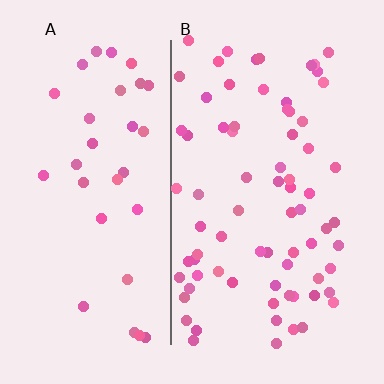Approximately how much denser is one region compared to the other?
Approximately 2.2× — region B over region A.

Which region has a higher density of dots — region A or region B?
B (the right).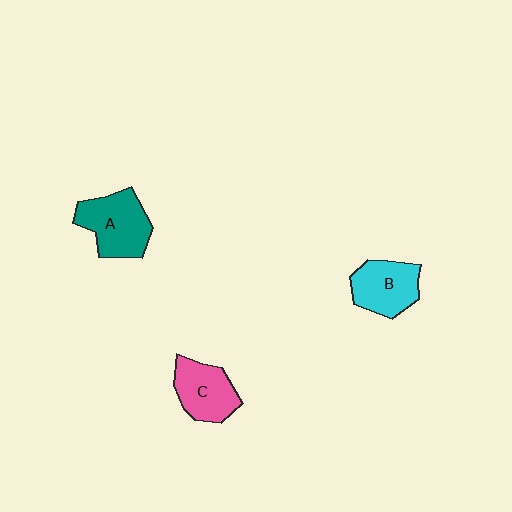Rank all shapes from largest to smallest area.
From largest to smallest: A (teal), B (cyan), C (pink).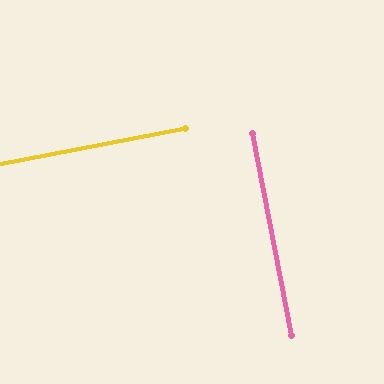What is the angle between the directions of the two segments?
Approximately 90 degrees.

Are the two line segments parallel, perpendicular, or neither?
Perpendicular — they meet at approximately 90°.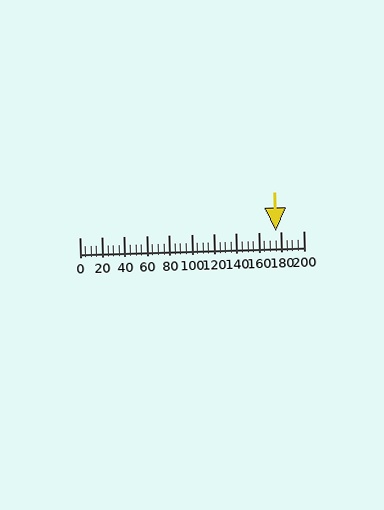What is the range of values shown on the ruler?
The ruler shows values from 0 to 200.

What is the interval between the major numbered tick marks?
The major tick marks are spaced 20 units apart.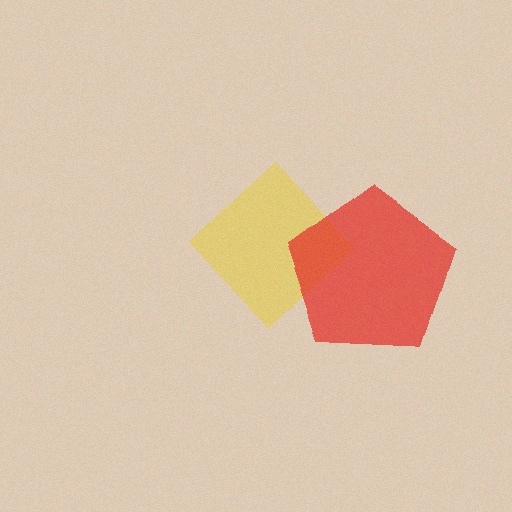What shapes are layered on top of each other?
The layered shapes are: a yellow diamond, a red pentagon.